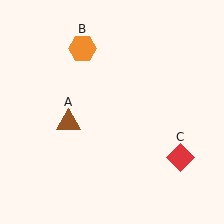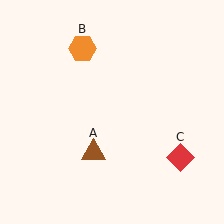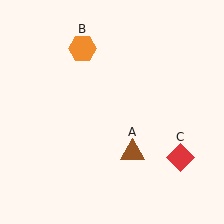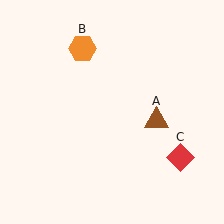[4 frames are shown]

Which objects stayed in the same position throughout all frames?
Orange hexagon (object B) and red diamond (object C) remained stationary.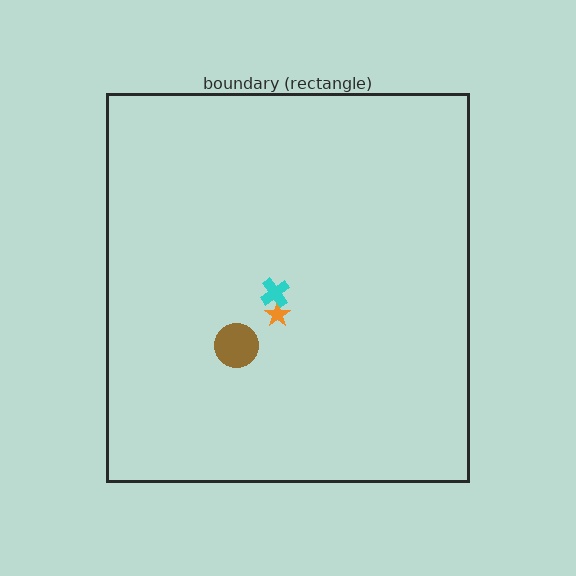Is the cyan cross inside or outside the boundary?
Inside.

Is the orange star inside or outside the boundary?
Inside.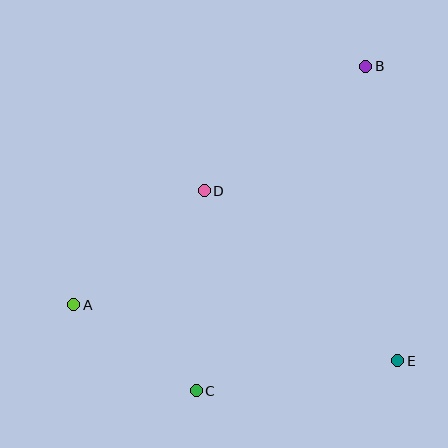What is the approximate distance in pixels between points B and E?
The distance between B and E is approximately 297 pixels.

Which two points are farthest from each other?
Points A and B are farthest from each other.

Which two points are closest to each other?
Points A and C are closest to each other.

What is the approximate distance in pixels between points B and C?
The distance between B and C is approximately 366 pixels.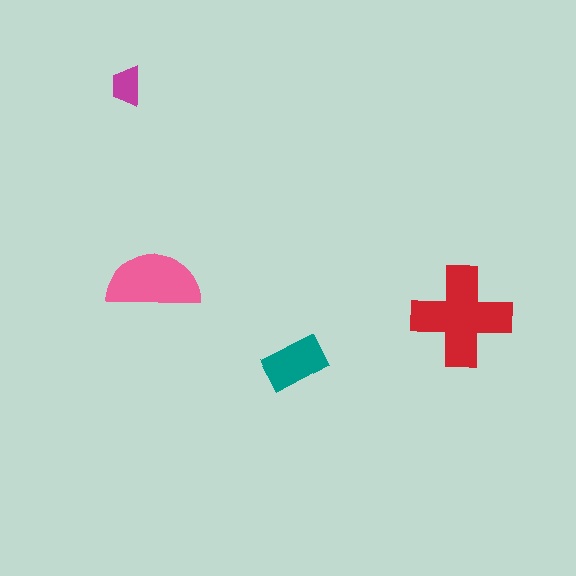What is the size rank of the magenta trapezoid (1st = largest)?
4th.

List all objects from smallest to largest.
The magenta trapezoid, the teal rectangle, the pink semicircle, the red cross.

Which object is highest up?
The magenta trapezoid is topmost.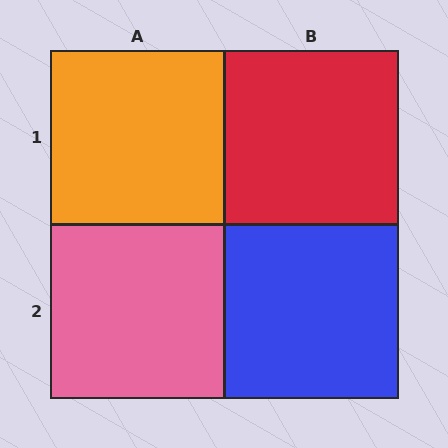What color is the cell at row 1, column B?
Red.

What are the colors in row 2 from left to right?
Pink, blue.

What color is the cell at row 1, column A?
Orange.